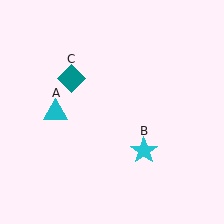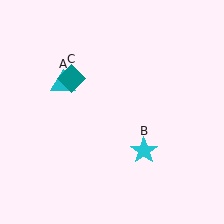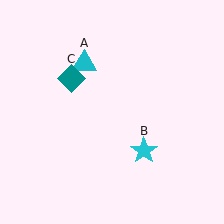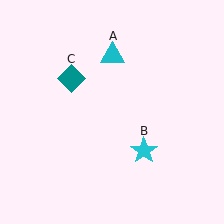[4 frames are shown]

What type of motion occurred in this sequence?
The cyan triangle (object A) rotated clockwise around the center of the scene.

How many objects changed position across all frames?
1 object changed position: cyan triangle (object A).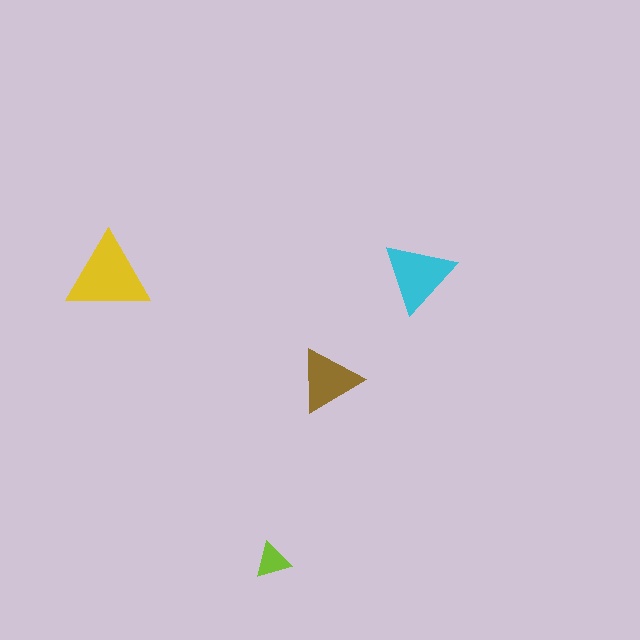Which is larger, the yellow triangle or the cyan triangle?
The yellow one.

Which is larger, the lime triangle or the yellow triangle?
The yellow one.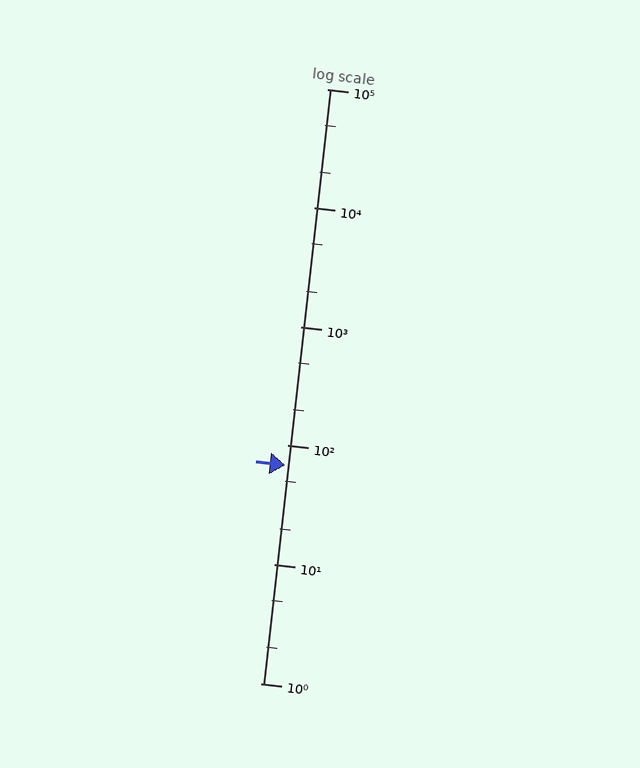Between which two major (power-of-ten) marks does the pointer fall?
The pointer is between 10 and 100.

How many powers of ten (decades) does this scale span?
The scale spans 5 decades, from 1 to 100000.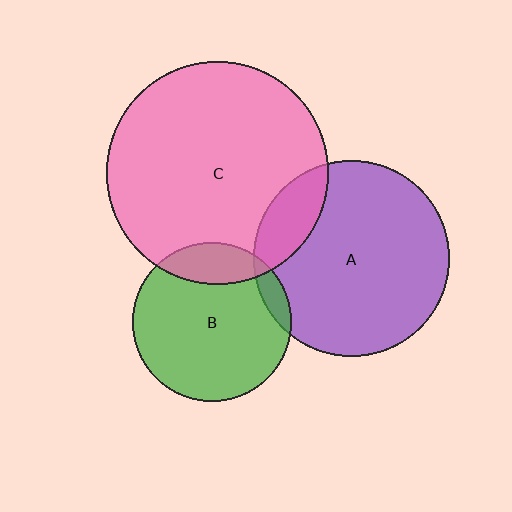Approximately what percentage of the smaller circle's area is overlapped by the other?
Approximately 10%.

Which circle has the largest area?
Circle C (pink).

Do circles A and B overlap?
Yes.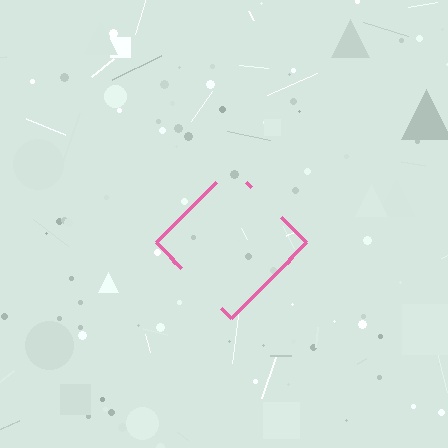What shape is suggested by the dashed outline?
The dashed outline suggests a diamond.